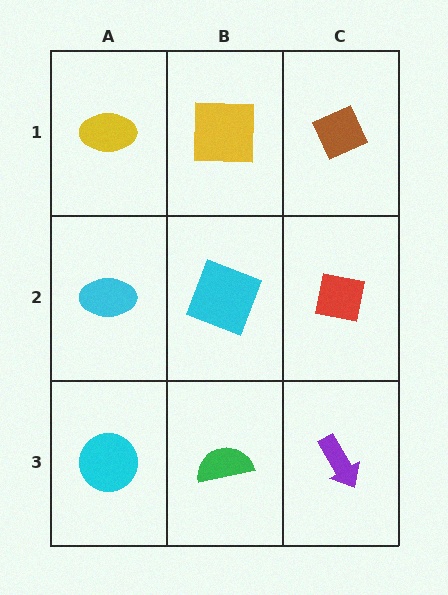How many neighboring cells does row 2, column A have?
3.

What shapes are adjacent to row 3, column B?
A cyan square (row 2, column B), a cyan circle (row 3, column A), a purple arrow (row 3, column C).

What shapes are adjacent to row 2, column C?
A brown diamond (row 1, column C), a purple arrow (row 3, column C), a cyan square (row 2, column B).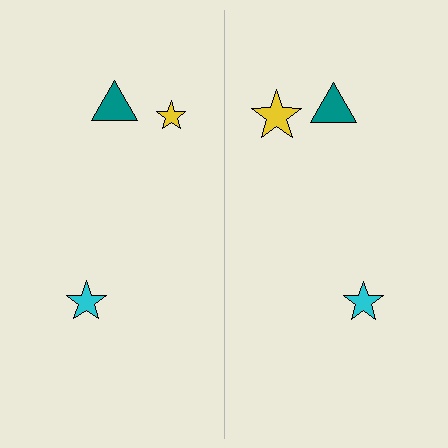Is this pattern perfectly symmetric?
No, the pattern is not perfectly symmetric. The yellow star on the right side has a different size than its mirror counterpart.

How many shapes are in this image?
There are 6 shapes in this image.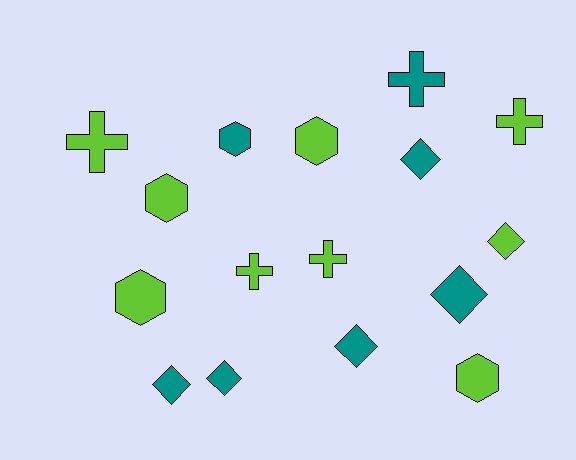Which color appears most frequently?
Lime, with 9 objects.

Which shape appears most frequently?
Diamond, with 6 objects.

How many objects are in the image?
There are 16 objects.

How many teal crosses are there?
There is 1 teal cross.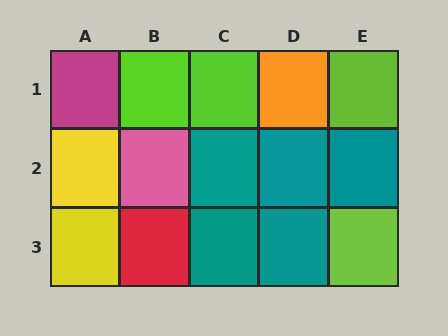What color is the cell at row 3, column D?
Teal.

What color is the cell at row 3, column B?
Red.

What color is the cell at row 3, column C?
Teal.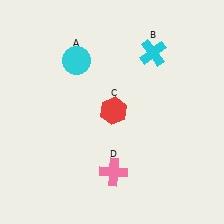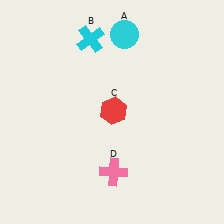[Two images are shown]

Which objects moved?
The objects that moved are: the cyan circle (A), the cyan cross (B).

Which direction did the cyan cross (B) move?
The cyan cross (B) moved left.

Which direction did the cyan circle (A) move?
The cyan circle (A) moved right.